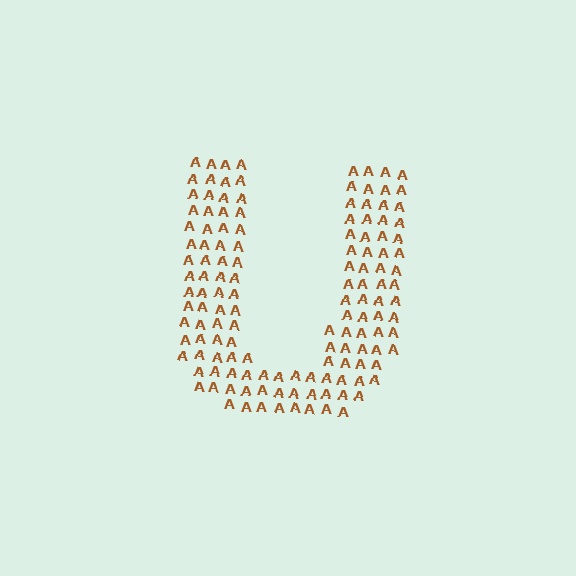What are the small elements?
The small elements are letter A's.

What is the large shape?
The large shape is the letter U.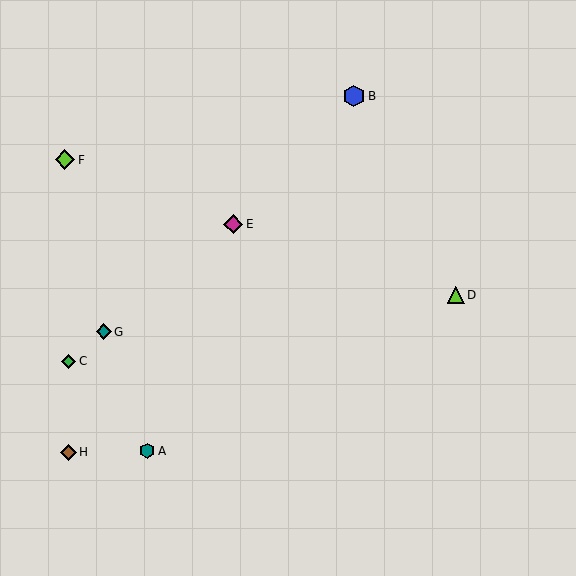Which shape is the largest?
The blue hexagon (labeled B) is the largest.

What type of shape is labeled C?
Shape C is a green diamond.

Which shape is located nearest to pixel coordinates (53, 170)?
The lime diamond (labeled F) at (65, 160) is nearest to that location.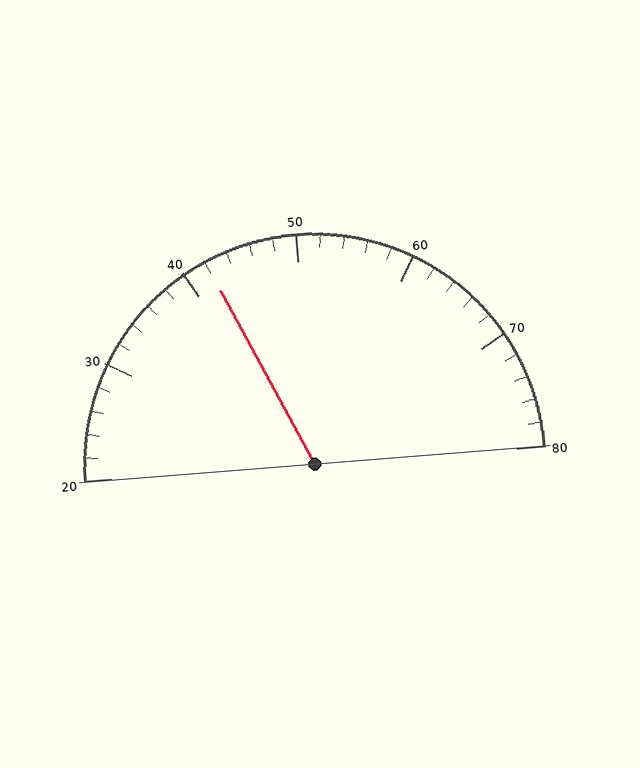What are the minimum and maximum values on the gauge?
The gauge ranges from 20 to 80.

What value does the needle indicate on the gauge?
The needle indicates approximately 42.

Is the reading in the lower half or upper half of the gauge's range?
The reading is in the lower half of the range (20 to 80).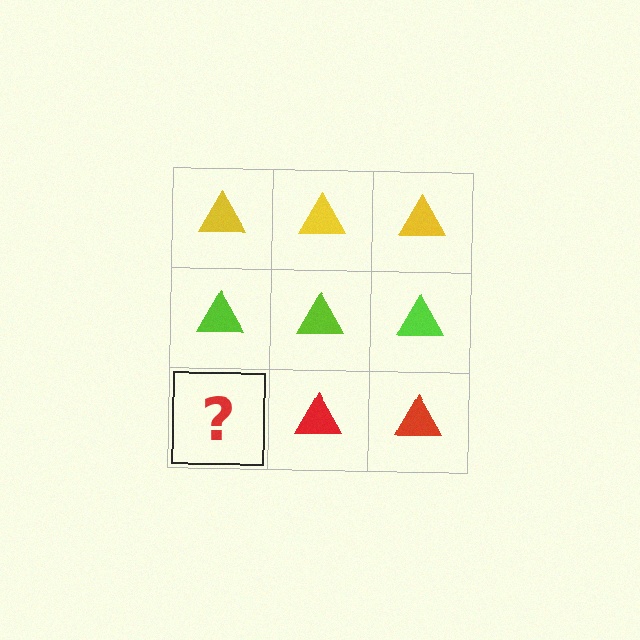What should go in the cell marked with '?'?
The missing cell should contain a red triangle.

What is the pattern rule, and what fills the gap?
The rule is that each row has a consistent color. The gap should be filled with a red triangle.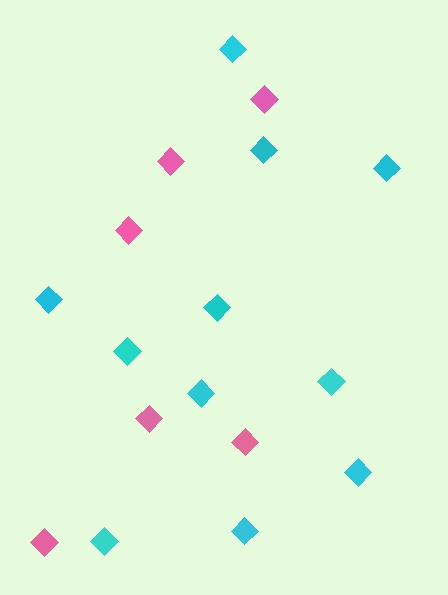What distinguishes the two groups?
There are 2 groups: one group of pink diamonds (6) and one group of cyan diamonds (11).